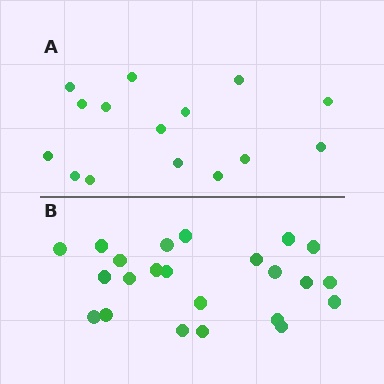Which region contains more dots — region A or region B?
Region B (the bottom region) has more dots.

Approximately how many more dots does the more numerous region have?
Region B has roughly 8 or so more dots than region A.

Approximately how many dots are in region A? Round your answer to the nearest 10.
About 20 dots. (The exact count is 15, which rounds to 20.)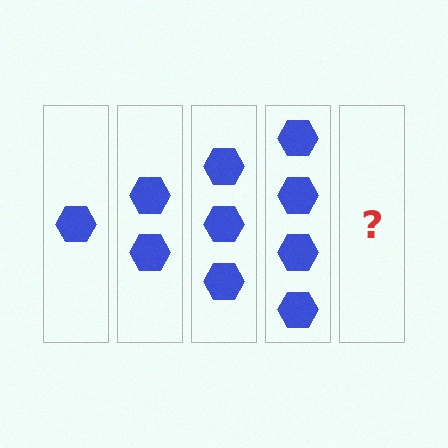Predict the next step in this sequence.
The next step is 5 hexagons.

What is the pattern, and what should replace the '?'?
The pattern is that each step adds one more hexagon. The '?' should be 5 hexagons.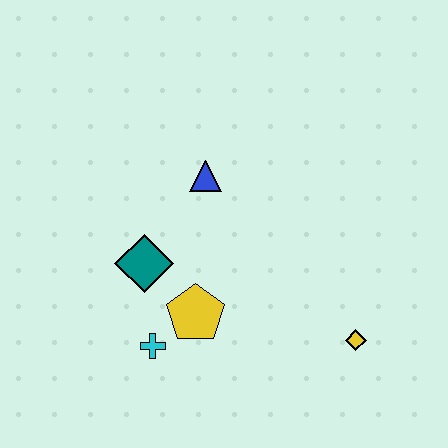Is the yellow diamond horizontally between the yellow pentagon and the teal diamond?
No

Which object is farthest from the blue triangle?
The yellow diamond is farthest from the blue triangle.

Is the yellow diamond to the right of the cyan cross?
Yes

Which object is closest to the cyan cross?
The yellow pentagon is closest to the cyan cross.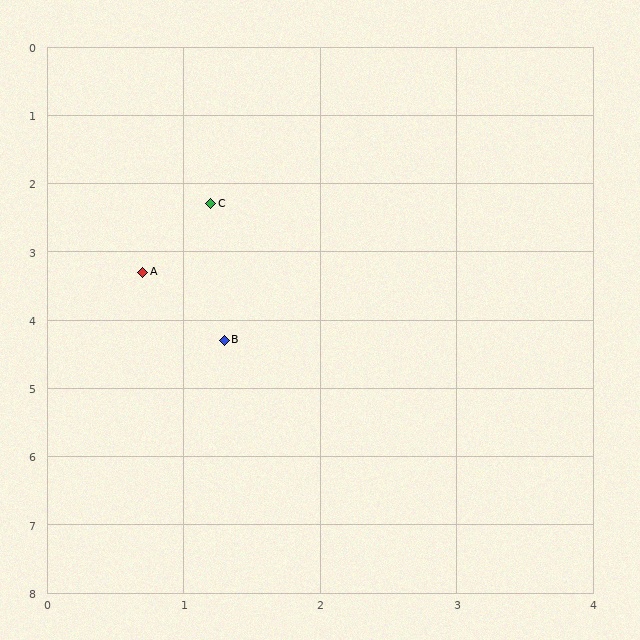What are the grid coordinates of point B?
Point B is at approximately (1.3, 4.3).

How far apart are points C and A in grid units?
Points C and A are about 1.1 grid units apart.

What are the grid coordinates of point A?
Point A is at approximately (0.7, 3.3).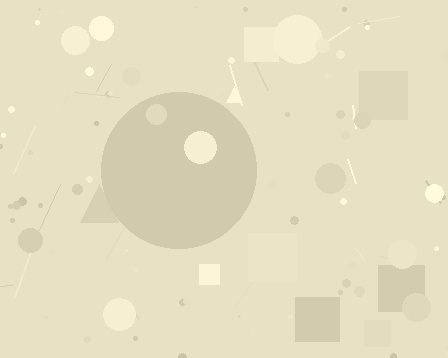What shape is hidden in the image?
A circle is hidden in the image.